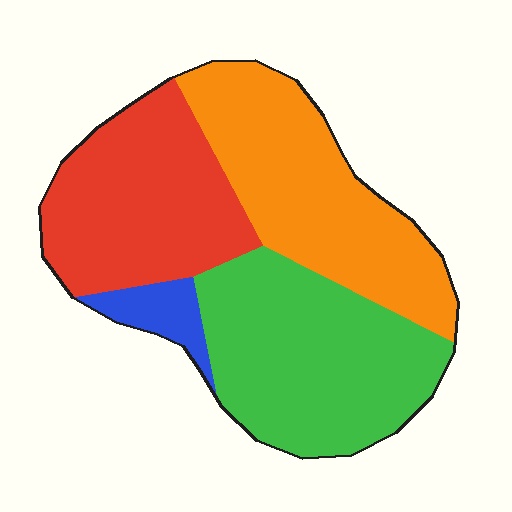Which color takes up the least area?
Blue, at roughly 5%.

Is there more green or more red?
Green.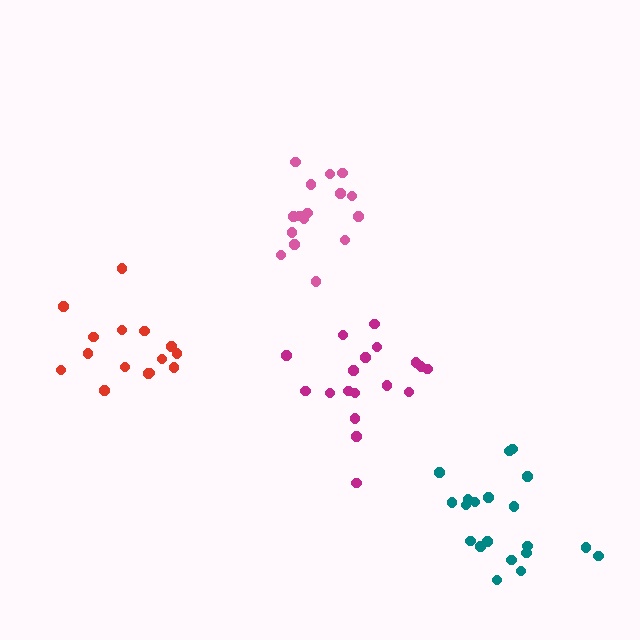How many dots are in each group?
Group 1: 16 dots, Group 2: 18 dots, Group 3: 15 dots, Group 4: 20 dots (69 total).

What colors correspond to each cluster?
The clusters are colored: pink, magenta, red, teal.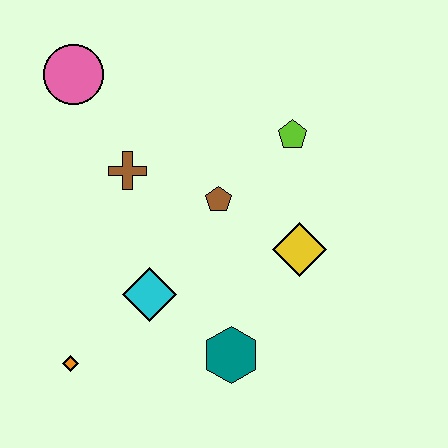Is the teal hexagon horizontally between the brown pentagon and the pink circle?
No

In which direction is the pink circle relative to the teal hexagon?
The pink circle is above the teal hexagon.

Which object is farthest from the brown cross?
The teal hexagon is farthest from the brown cross.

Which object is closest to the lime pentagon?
The brown pentagon is closest to the lime pentagon.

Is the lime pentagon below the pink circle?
Yes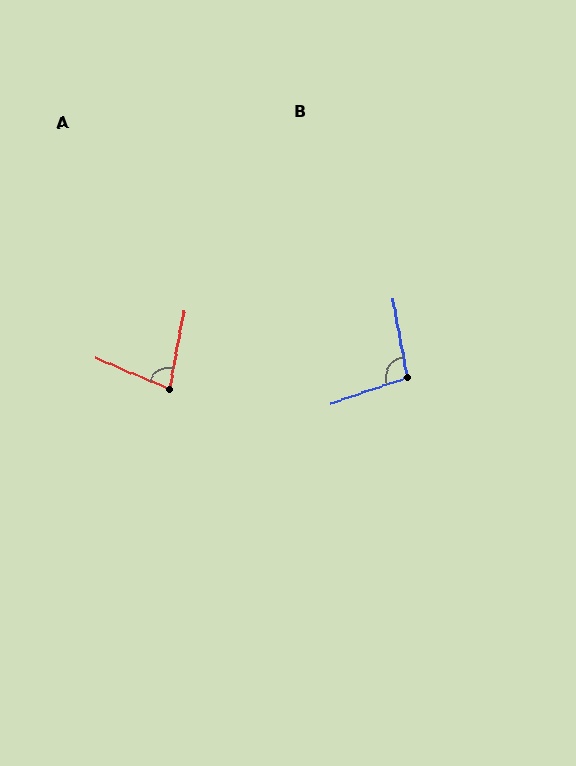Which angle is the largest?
B, at approximately 99 degrees.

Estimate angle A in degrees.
Approximately 78 degrees.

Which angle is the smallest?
A, at approximately 78 degrees.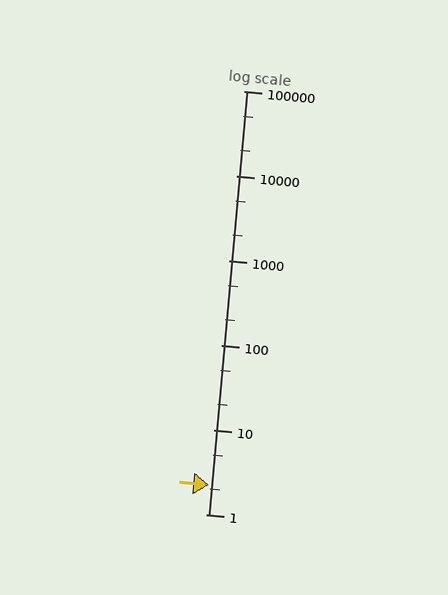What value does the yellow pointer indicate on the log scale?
The pointer indicates approximately 2.2.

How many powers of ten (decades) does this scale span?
The scale spans 5 decades, from 1 to 100000.